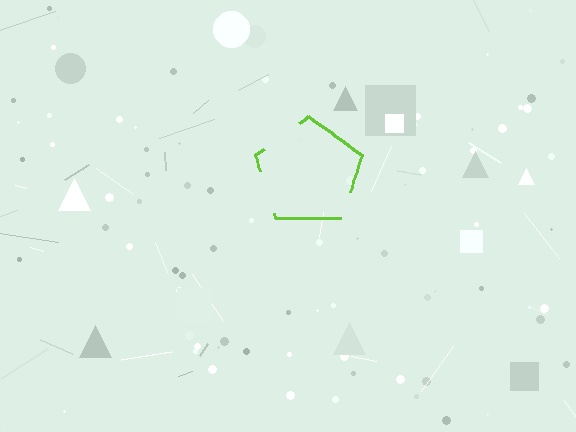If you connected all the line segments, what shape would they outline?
They would outline a pentagon.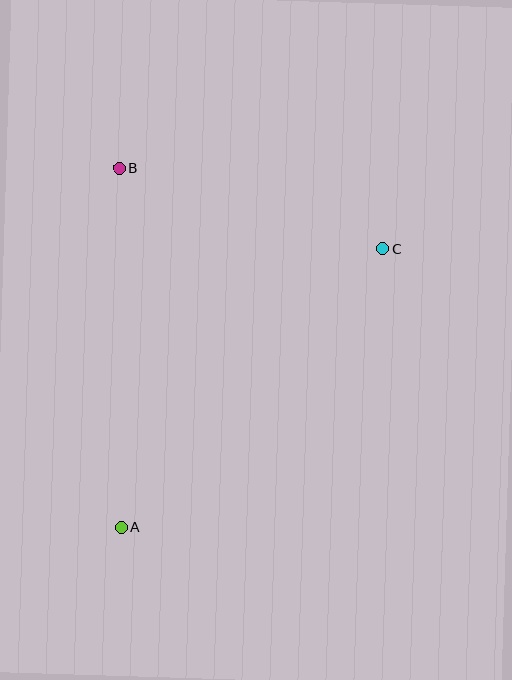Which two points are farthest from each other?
Points A and C are farthest from each other.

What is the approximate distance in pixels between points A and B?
The distance between A and B is approximately 360 pixels.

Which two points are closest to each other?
Points B and C are closest to each other.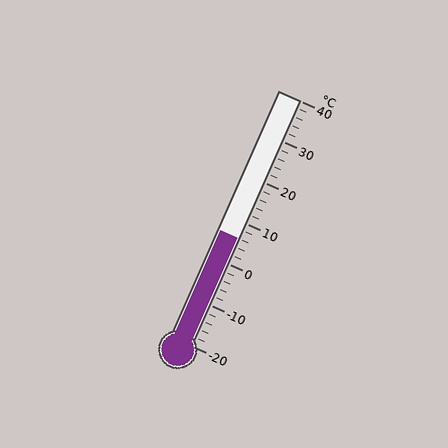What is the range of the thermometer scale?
The thermometer scale ranges from -20°C to 40°C.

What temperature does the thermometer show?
The thermometer shows approximately 6°C.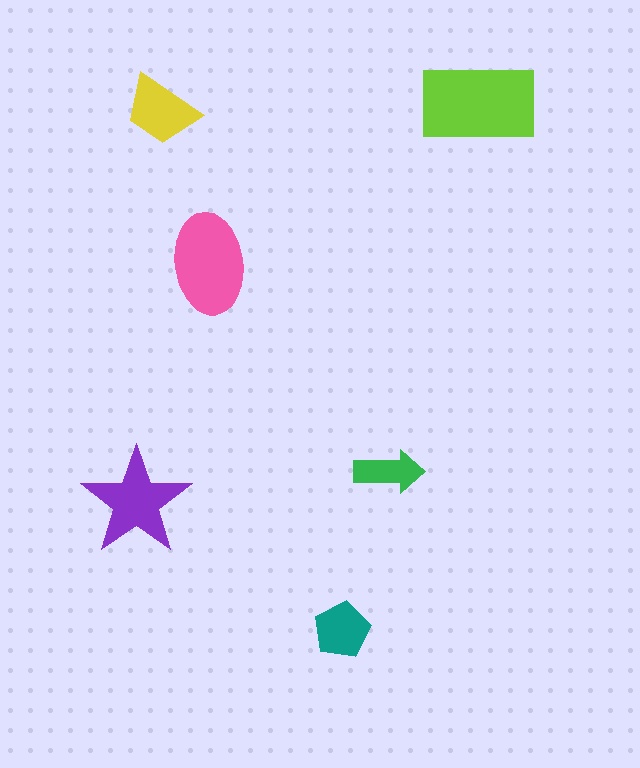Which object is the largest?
The lime rectangle.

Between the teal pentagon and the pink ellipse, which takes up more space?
The pink ellipse.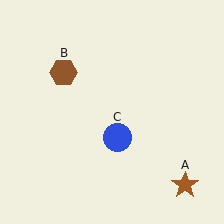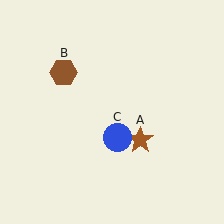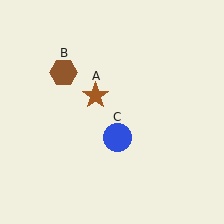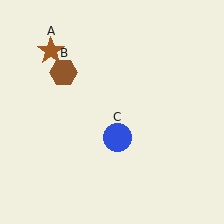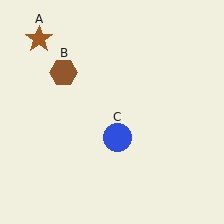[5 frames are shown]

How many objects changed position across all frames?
1 object changed position: brown star (object A).